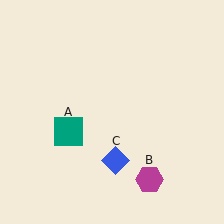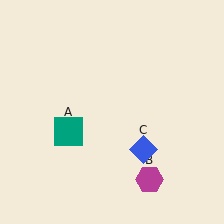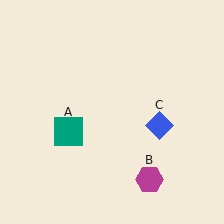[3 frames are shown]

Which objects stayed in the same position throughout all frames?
Teal square (object A) and magenta hexagon (object B) remained stationary.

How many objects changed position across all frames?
1 object changed position: blue diamond (object C).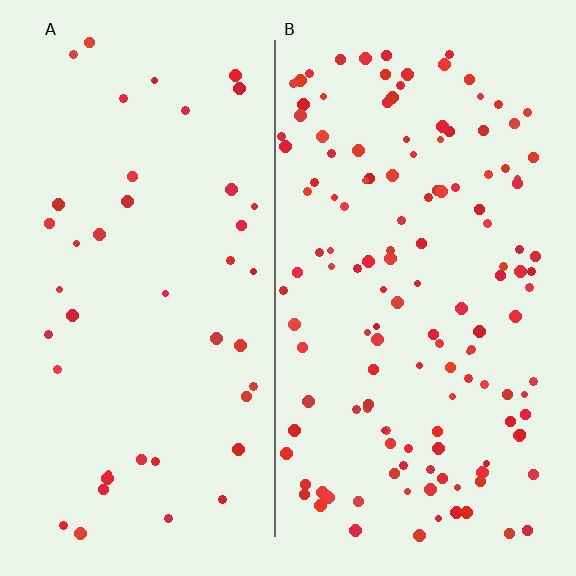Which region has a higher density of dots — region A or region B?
B (the right).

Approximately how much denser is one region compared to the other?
Approximately 3.2× — region B over region A.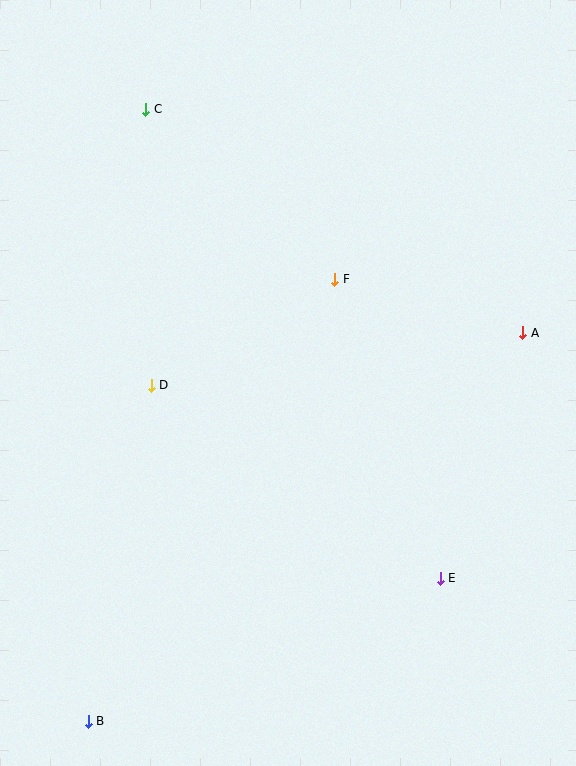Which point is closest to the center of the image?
Point F at (335, 279) is closest to the center.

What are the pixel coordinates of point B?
Point B is at (88, 721).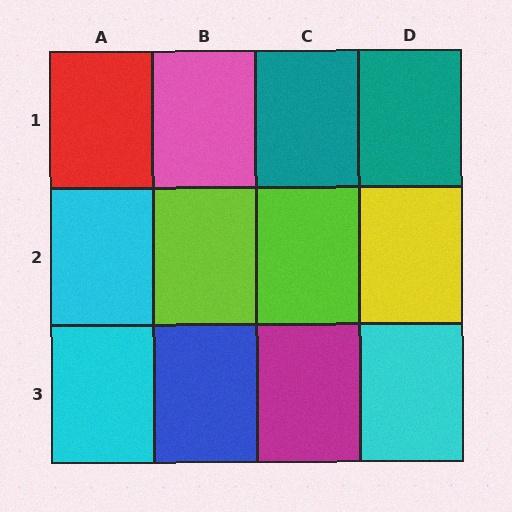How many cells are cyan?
3 cells are cyan.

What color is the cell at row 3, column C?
Magenta.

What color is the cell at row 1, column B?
Pink.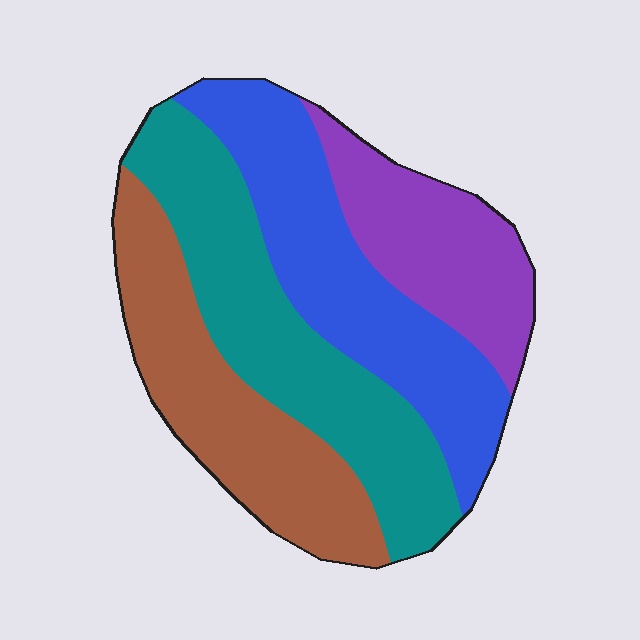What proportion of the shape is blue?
Blue takes up between a sixth and a third of the shape.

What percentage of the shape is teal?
Teal takes up about one third (1/3) of the shape.